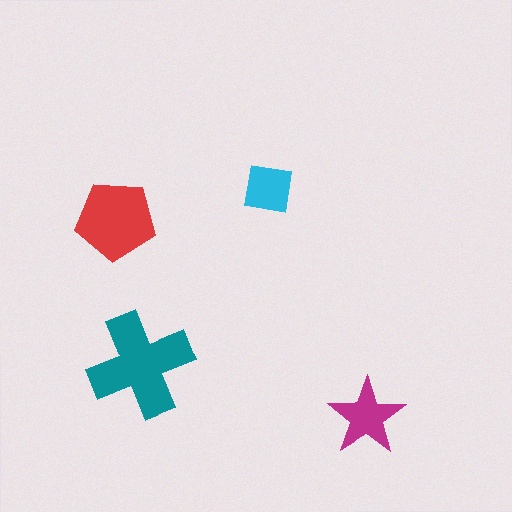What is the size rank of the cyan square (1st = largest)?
4th.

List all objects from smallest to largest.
The cyan square, the magenta star, the red pentagon, the teal cross.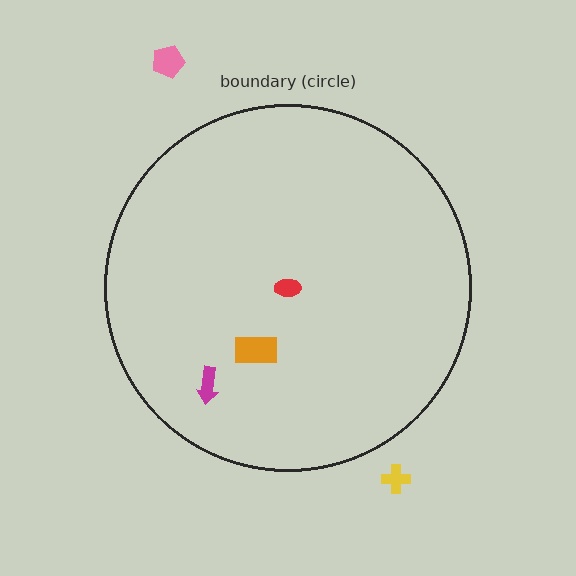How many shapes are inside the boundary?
3 inside, 2 outside.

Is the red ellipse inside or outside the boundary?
Inside.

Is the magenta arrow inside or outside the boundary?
Inside.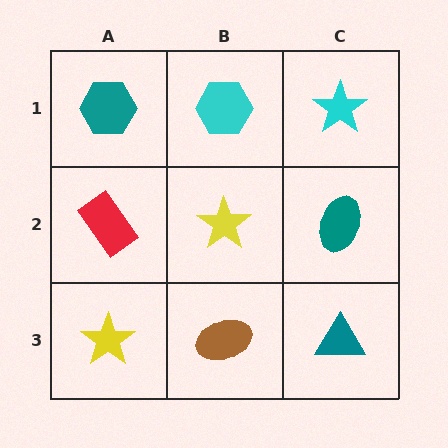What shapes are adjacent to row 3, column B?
A yellow star (row 2, column B), a yellow star (row 3, column A), a teal triangle (row 3, column C).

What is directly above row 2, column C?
A cyan star.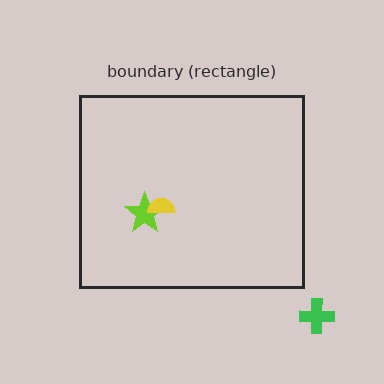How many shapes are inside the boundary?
2 inside, 1 outside.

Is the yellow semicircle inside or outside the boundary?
Inside.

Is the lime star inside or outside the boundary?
Inside.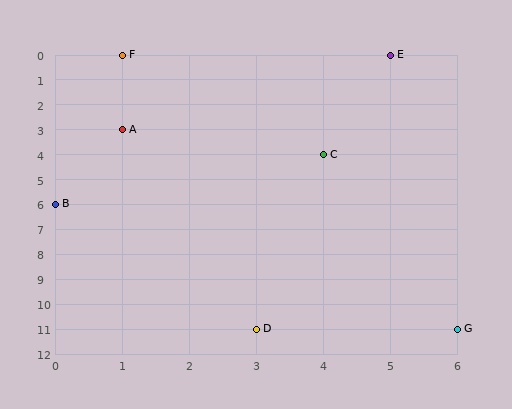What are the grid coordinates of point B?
Point B is at grid coordinates (0, 6).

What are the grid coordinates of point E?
Point E is at grid coordinates (5, 0).